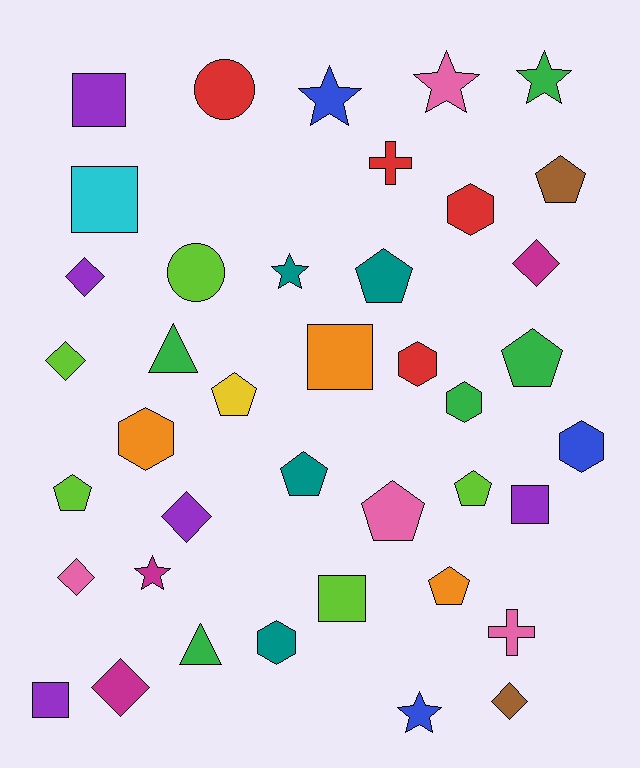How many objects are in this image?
There are 40 objects.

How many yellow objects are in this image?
There is 1 yellow object.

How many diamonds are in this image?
There are 7 diamonds.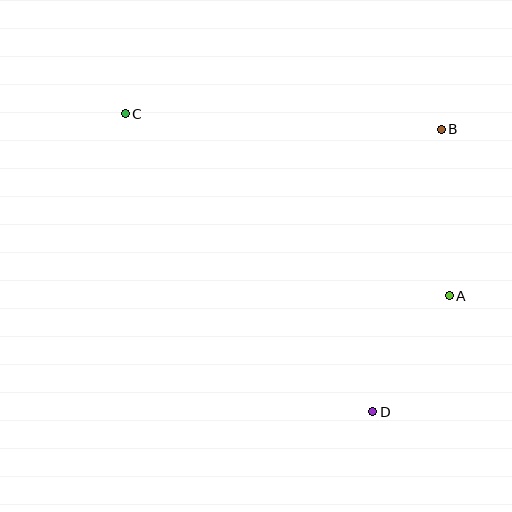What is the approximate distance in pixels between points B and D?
The distance between B and D is approximately 290 pixels.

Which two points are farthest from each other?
Points C and D are farthest from each other.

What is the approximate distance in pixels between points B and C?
The distance between B and C is approximately 316 pixels.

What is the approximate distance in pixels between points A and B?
The distance between A and B is approximately 166 pixels.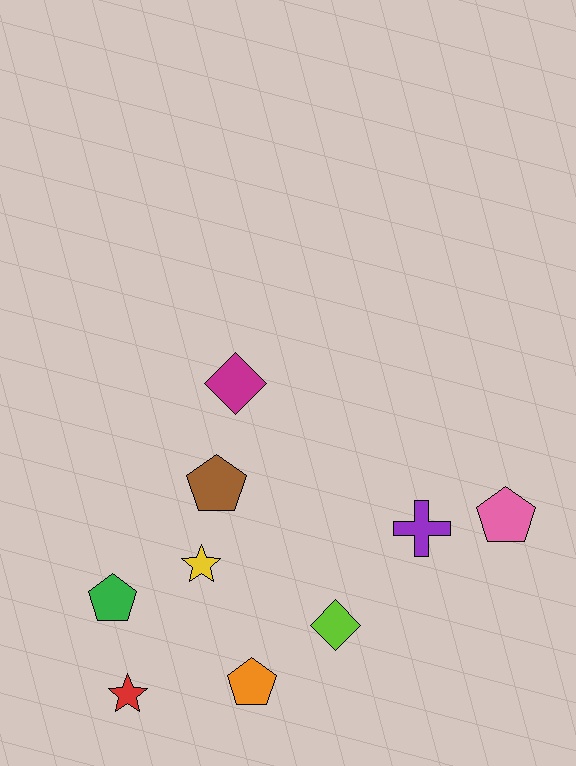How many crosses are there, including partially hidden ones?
There is 1 cross.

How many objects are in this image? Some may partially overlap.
There are 9 objects.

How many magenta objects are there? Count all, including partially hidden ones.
There is 1 magenta object.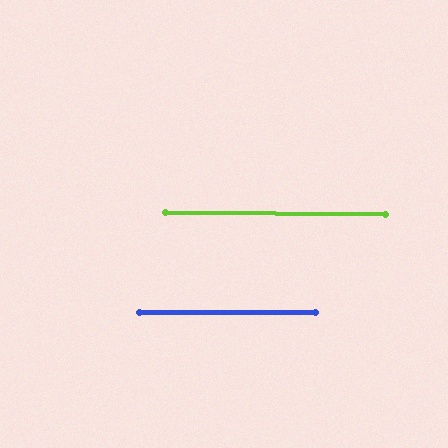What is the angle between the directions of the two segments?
Approximately 1 degree.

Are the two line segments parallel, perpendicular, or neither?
Parallel — their directions differ by only 0.8°.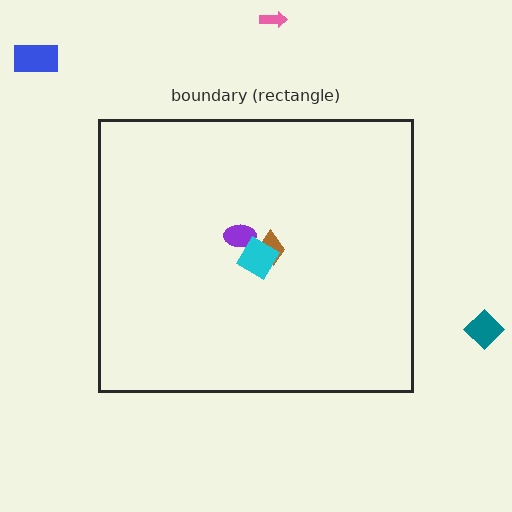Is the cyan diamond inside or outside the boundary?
Inside.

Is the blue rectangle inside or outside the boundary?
Outside.